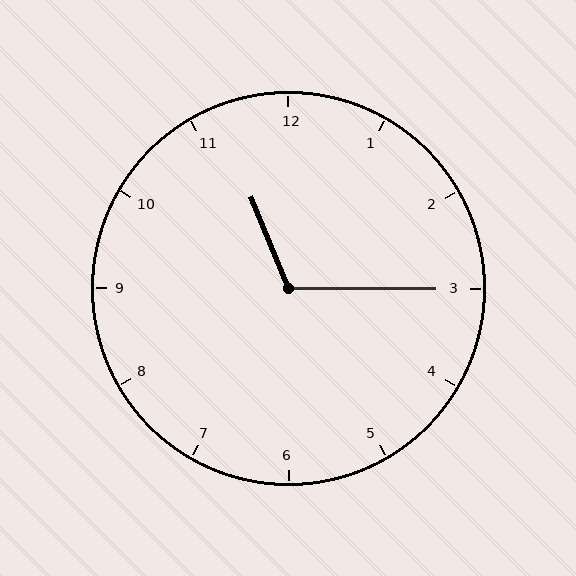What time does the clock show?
11:15.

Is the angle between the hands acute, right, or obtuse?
It is obtuse.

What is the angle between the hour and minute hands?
Approximately 112 degrees.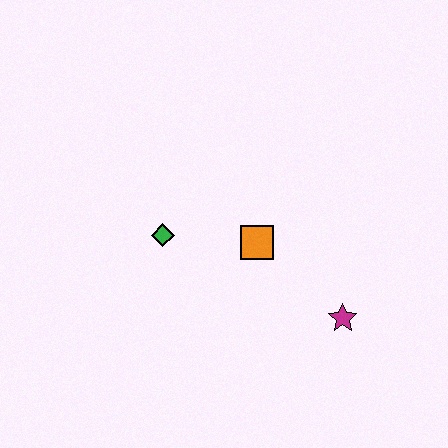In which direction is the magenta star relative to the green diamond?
The magenta star is to the right of the green diamond.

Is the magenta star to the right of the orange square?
Yes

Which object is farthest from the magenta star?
The green diamond is farthest from the magenta star.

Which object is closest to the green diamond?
The orange square is closest to the green diamond.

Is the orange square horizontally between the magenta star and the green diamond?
Yes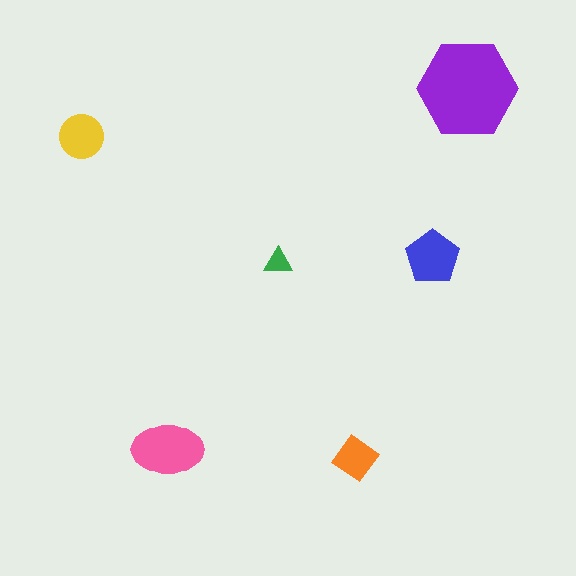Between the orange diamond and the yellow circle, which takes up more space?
The yellow circle.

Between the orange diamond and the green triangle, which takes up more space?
The orange diamond.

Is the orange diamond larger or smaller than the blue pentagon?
Smaller.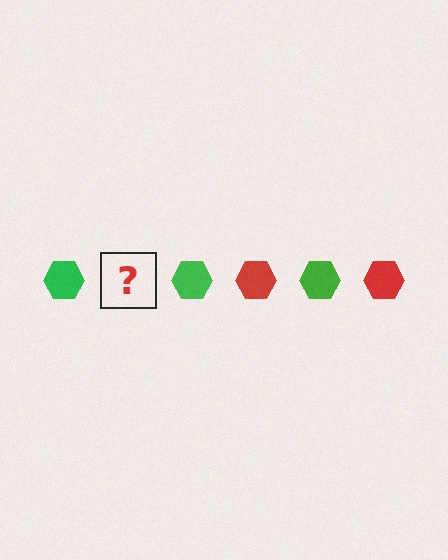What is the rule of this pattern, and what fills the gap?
The rule is that the pattern cycles through green, red hexagons. The gap should be filled with a red hexagon.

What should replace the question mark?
The question mark should be replaced with a red hexagon.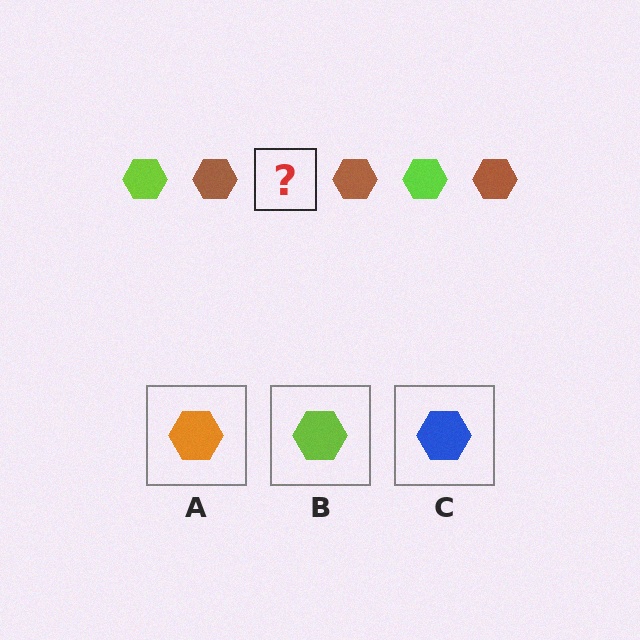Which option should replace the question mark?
Option B.